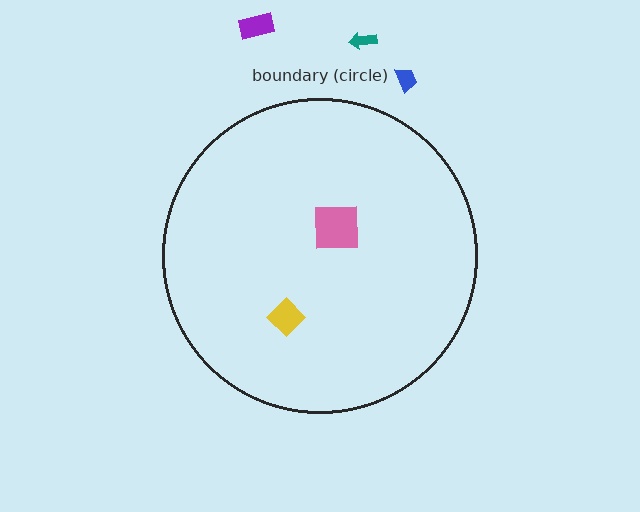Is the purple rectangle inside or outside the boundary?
Outside.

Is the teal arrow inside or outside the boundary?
Outside.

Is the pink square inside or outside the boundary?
Inside.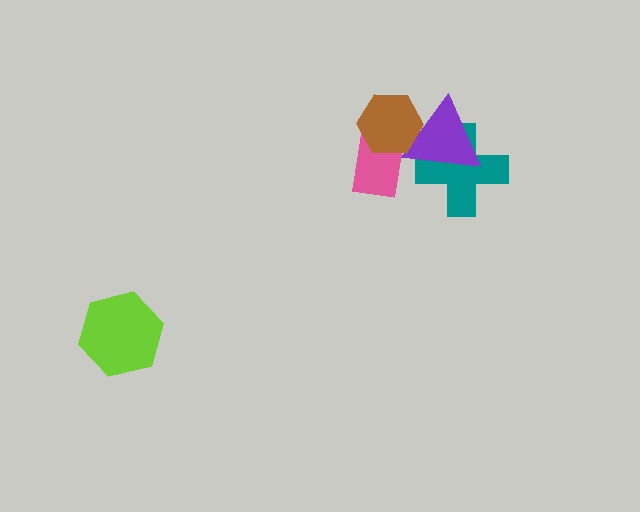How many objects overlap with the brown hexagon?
2 objects overlap with the brown hexagon.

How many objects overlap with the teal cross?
1 object overlaps with the teal cross.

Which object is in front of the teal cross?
The purple triangle is in front of the teal cross.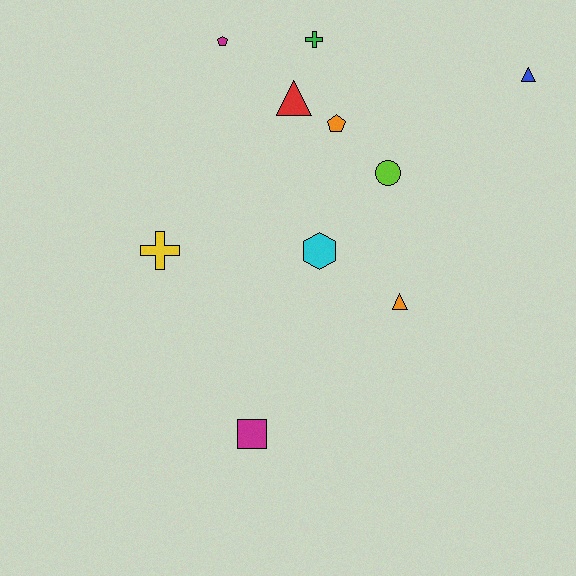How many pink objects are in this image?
There are no pink objects.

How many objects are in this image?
There are 10 objects.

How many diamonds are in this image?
There are no diamonds.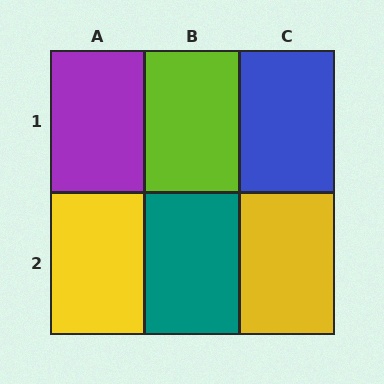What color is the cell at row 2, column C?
Yellow.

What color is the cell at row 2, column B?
Teal.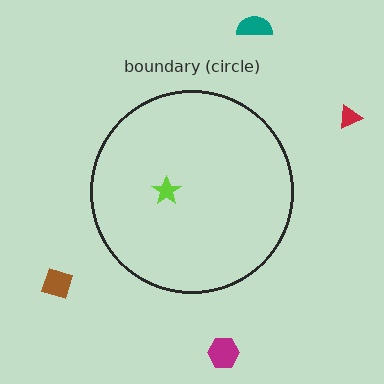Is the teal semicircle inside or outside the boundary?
Outside.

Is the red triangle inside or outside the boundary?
Outside.